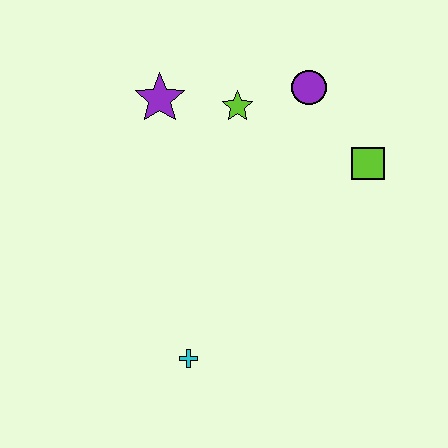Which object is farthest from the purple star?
The cyan cross is farthest from the purple star.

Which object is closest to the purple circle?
The lime star is closest to the purple circle.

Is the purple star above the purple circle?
No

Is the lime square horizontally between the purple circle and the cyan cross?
No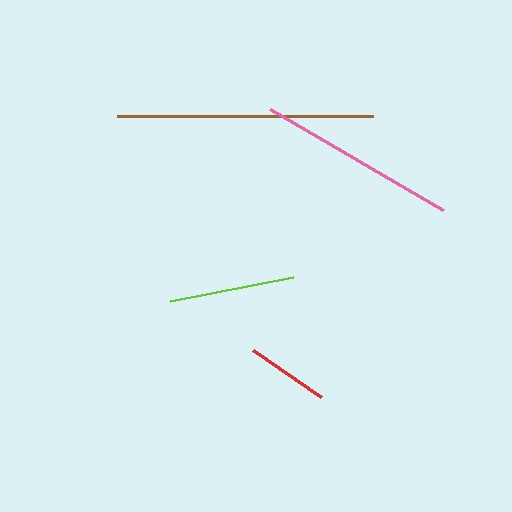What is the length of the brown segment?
The brown segment is approximately 256 pixels long.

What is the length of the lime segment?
The lime segment is approximately 125 pixels long.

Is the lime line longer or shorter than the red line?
The lime line is longer than the red line.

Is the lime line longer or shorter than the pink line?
The pink line is longer than the lime line.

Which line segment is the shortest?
The red line is the shortest at approximately 82 pixels.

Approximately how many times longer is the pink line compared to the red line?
The pink line is approximately 2.4 times the length of the red line.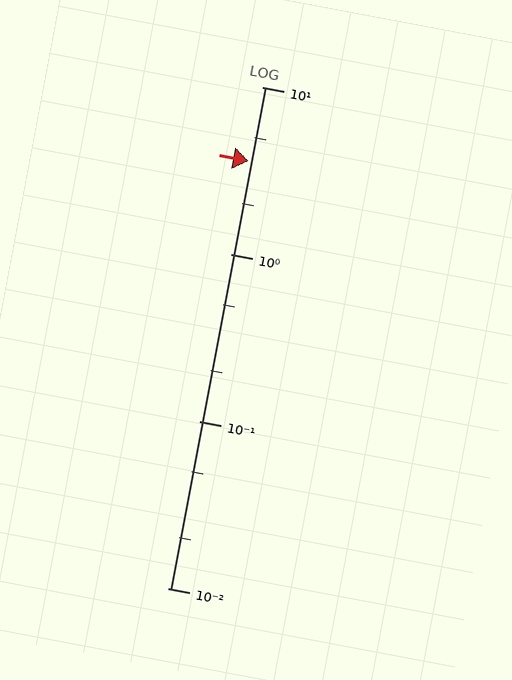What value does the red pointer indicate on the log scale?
The pointer indicates approximately 3.6.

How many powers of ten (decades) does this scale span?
The scale spans 3 decades, from 0.01 to 10.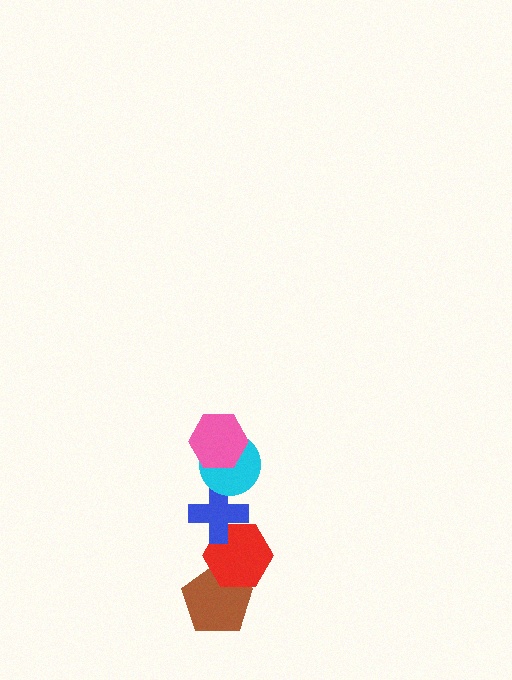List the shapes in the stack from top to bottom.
From top to bottom: the pink hexagon, the cyan circle, the blue cross, the red hexagon, the brown pentagon.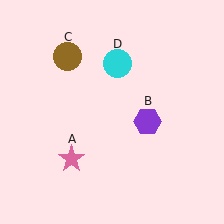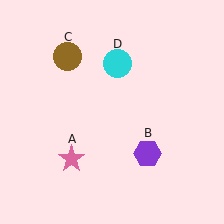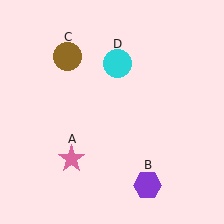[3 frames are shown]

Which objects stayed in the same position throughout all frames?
Pink star (object A) and brown circle (object C) and cyan circle (object D) remained stationary.